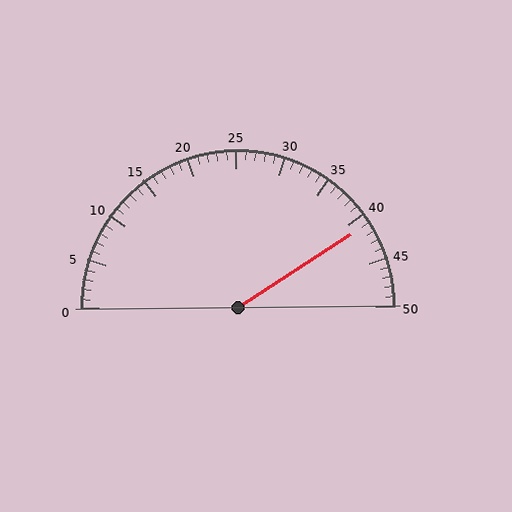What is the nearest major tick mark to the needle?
The nearest major tick mark is 40.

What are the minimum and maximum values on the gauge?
The gauge ranges from 0 to 50.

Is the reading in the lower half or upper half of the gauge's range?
The reading is in the upper half of the range (0 to 50).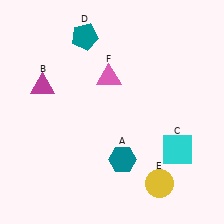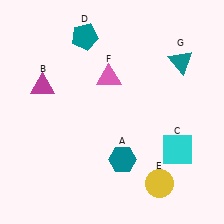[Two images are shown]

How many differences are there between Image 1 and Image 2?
There is 1 difference between the two images.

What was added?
A teal triangle (G) was added in Image 2.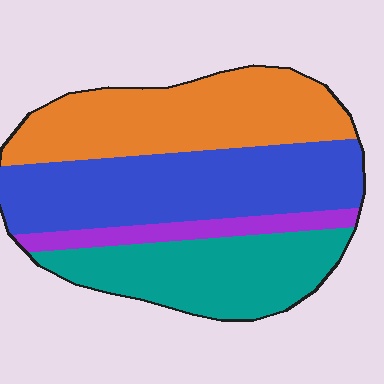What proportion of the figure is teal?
Teal takes up about one quarter (1/4) of the figure.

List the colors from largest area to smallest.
From largest to smallest: blue, orange, teal, purple.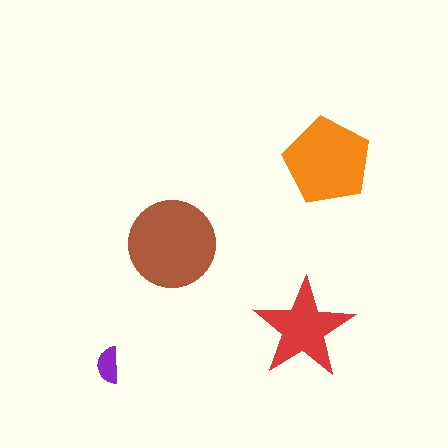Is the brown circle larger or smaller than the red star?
Larger.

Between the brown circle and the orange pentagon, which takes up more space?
The brown circle.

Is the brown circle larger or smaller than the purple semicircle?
Larger.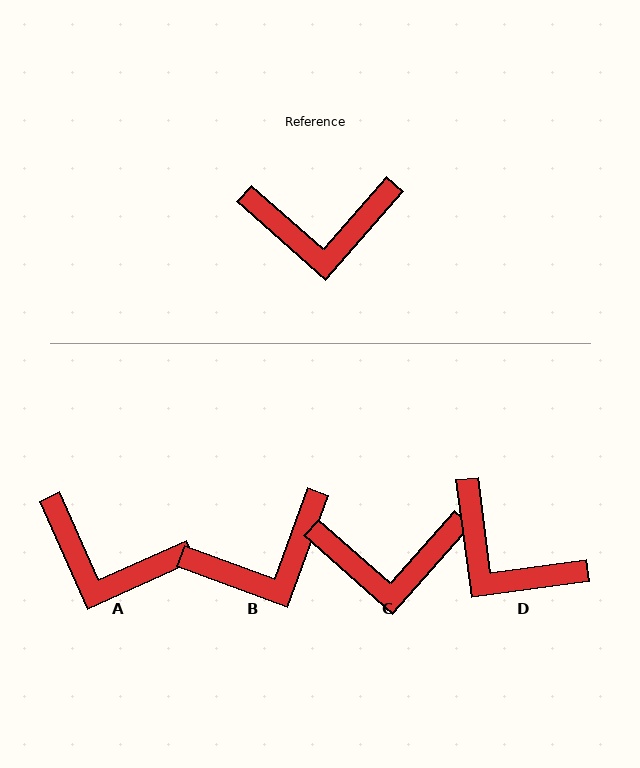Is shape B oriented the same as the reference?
No, it is off by about 21 degrees.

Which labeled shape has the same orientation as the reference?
C.